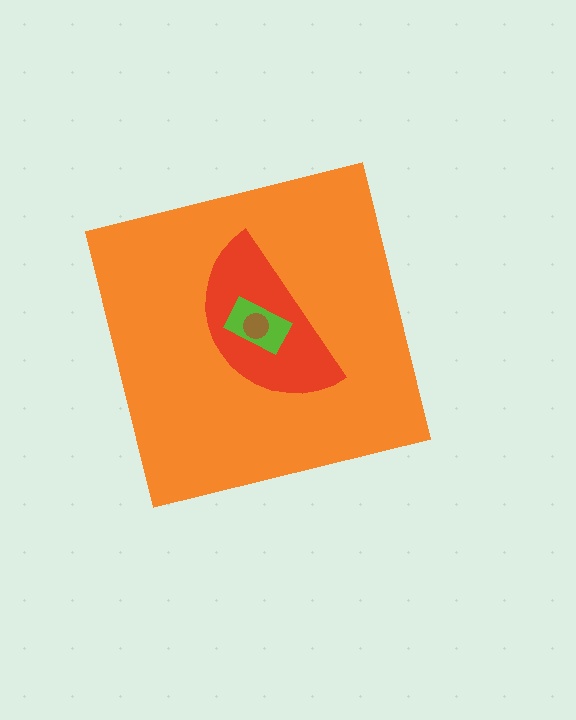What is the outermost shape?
The orange square.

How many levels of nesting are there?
4.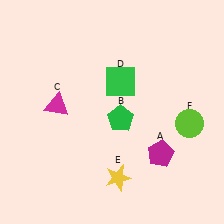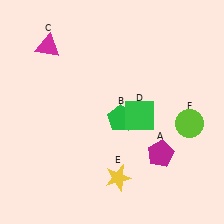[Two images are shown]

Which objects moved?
The objects that moved are: the magenta triangle (C), the green square (D).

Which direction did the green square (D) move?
The green square (D) moved down.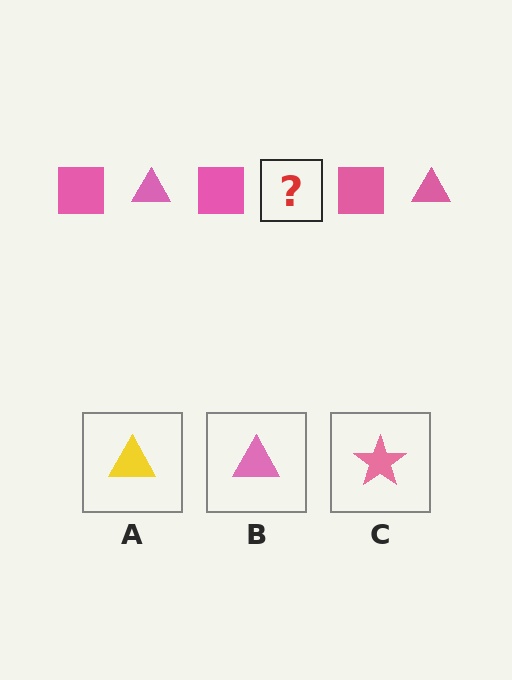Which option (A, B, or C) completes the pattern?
B.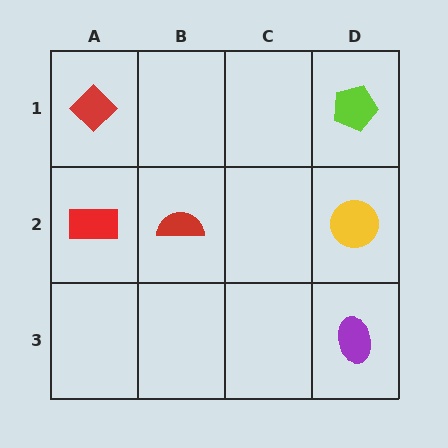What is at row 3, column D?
A purple ellipse.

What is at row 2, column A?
A red rectangle.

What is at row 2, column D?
A yellow circle.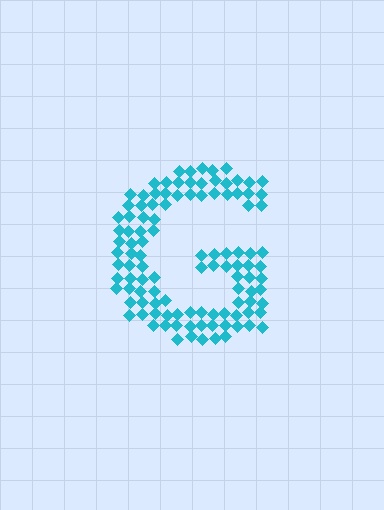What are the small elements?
The small elements are diamonds.